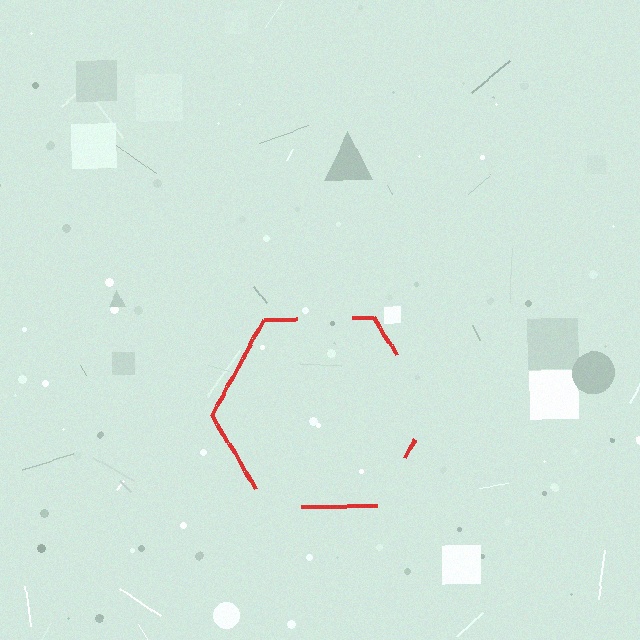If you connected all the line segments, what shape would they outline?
They would outline a hexagon.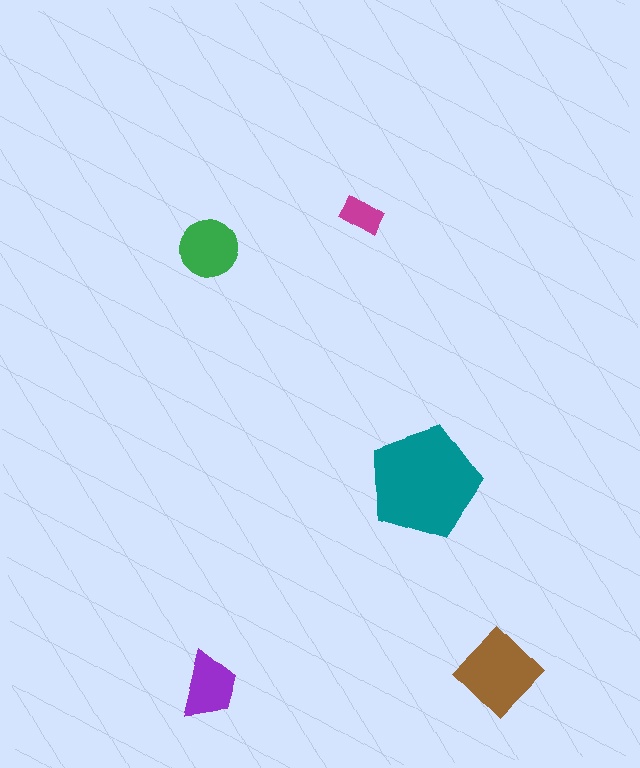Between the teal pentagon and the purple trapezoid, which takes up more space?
The teal pentagon.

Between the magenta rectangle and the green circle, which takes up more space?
The green circle.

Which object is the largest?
The teal pentagon.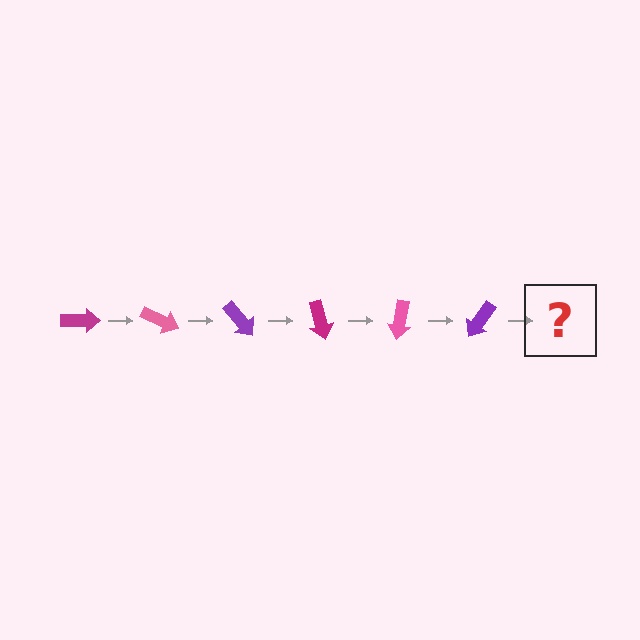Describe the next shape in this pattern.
It should be a magenta arrow, rotated 150 degrees from the start.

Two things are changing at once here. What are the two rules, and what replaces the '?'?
The two rules are that it rotates 25 degrees each step and the color cycles through magenta, pink, and purple. The '?' should be a magenta arrow, rotated 150 degrees from the start.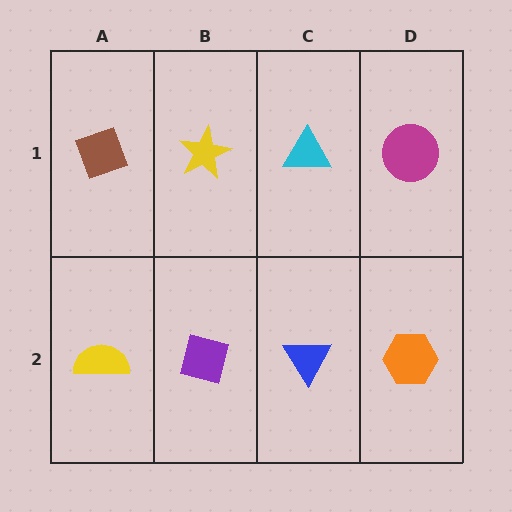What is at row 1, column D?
A magenta circle.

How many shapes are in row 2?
4 shapes.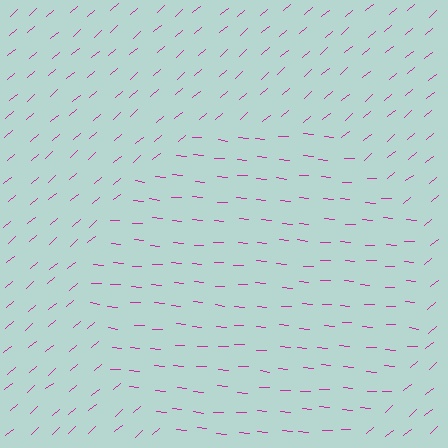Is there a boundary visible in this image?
Yes, there is a texture boundary formed by a change in line orientation.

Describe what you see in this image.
The image is filled with small magenta line segments. A circle region in the image has lines oriented differently from the surrounding lines, creating a visible texture boundary.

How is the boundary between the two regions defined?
The boundary is defined purely by a change in line orientation (approximately 45 degrees difference). All lines are the same color and thickness.